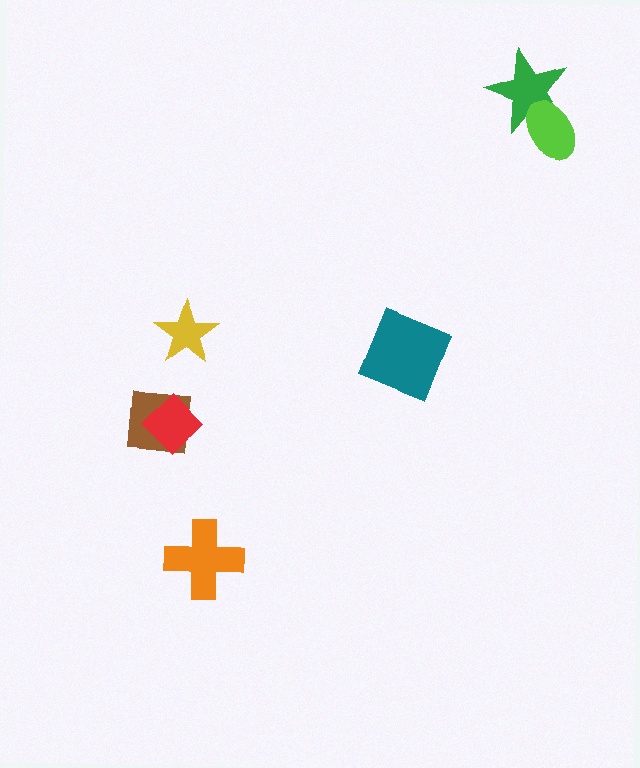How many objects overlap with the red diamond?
1 object overlaps with the red diamond.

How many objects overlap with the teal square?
0 objects overlap with the teal square.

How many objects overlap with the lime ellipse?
1 object overlaps with the lime ellipse.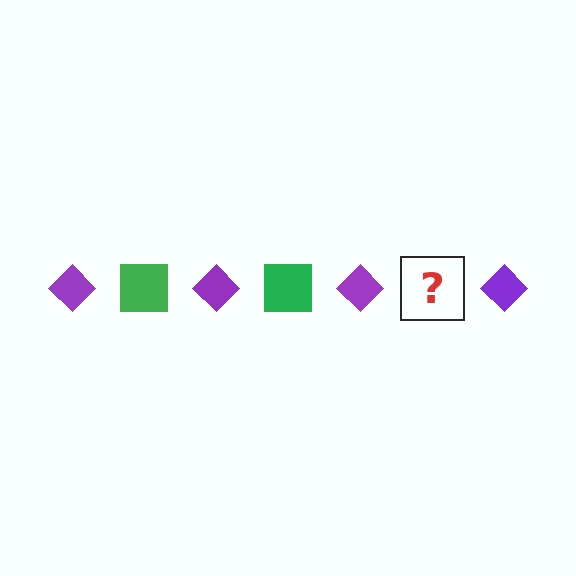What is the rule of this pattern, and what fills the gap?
The rule is that the pattern alternates between purple diamond and green square. The gap should be filled with a green square.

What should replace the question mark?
The question mark should be replaced with a green square.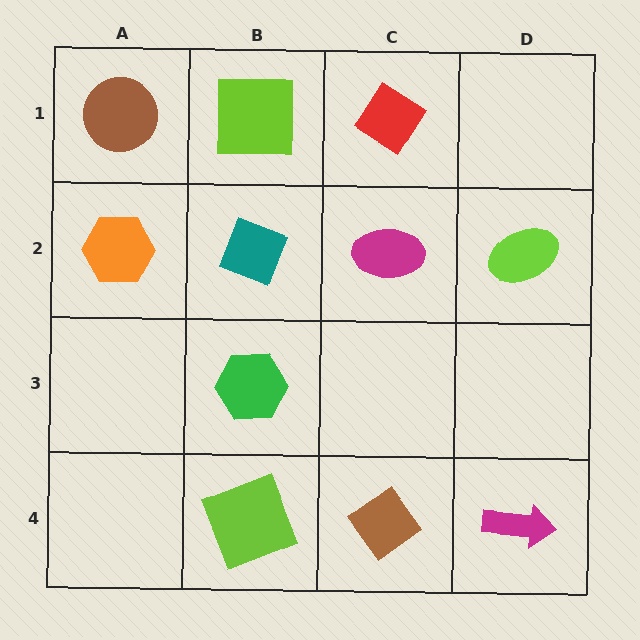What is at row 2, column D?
A lime ellipse.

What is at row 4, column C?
A brown diamond.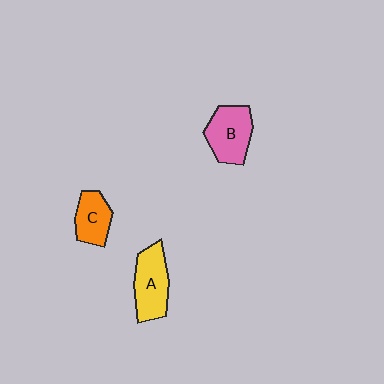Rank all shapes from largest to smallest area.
From largest to smallest: A (yellow), B (pink), C (orange).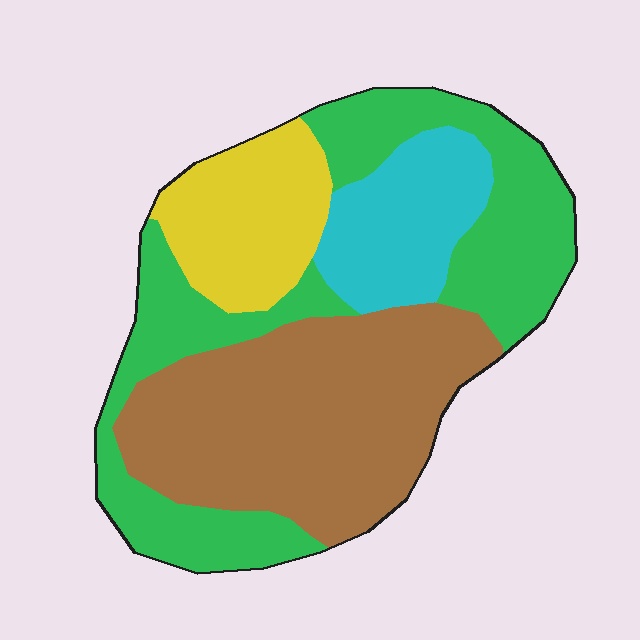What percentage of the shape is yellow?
Yellow takes up less than a quarter of the shape.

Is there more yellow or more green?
Green.